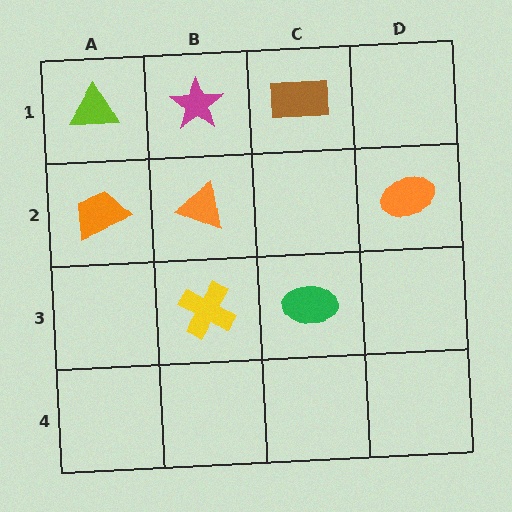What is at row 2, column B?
An orange triangle.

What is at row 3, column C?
A green ellipse.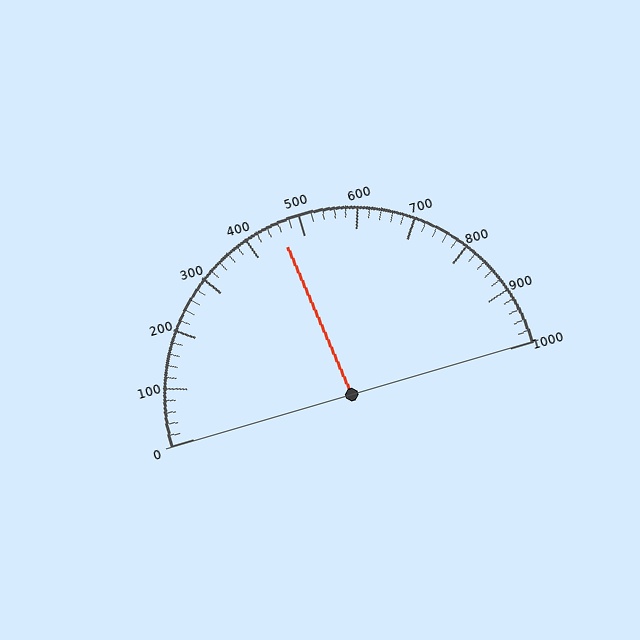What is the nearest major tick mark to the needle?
The nearest major tick mark is 500.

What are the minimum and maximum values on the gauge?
The gauge ranges from 0 to 1000.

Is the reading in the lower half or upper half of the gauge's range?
The reading is in the lower half of the range (0 to 1000).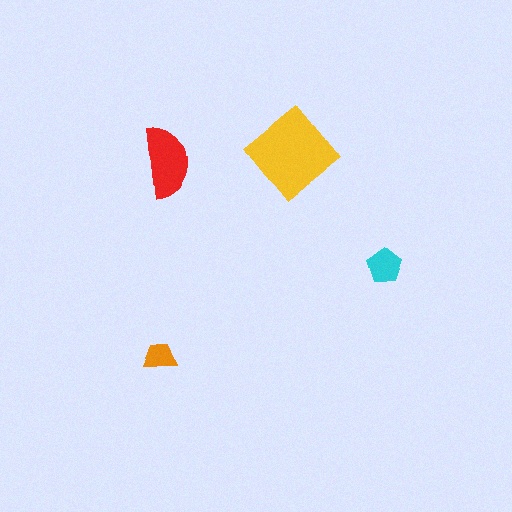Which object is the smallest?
The orange trapezoid.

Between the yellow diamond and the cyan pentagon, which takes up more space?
The yellow diamond.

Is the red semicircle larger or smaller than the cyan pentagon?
Larger.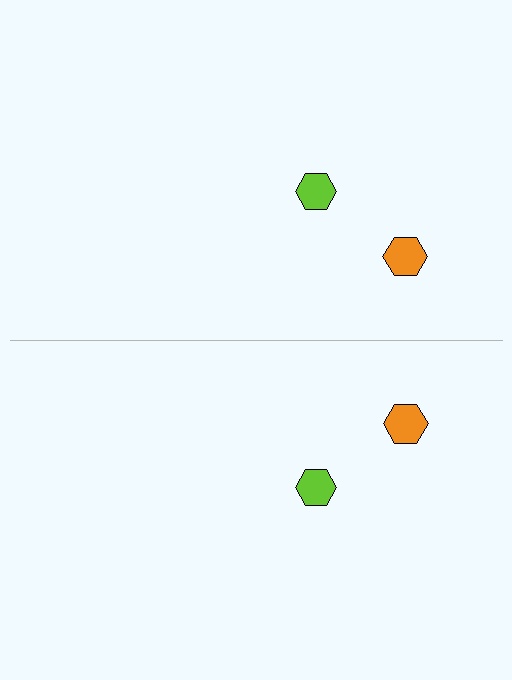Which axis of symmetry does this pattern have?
The pattern has a horizontal axis of symmetry running through the center of the image.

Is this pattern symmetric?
Yes, this pattern has bilateral (reflection) symmetry.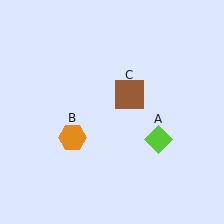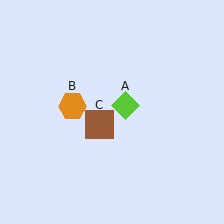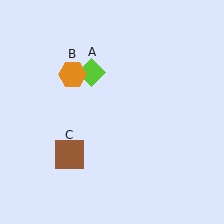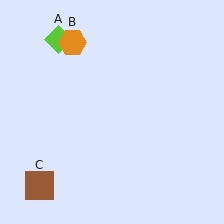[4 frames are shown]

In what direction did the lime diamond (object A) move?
The lime diamond (object A) moved up and to the left.